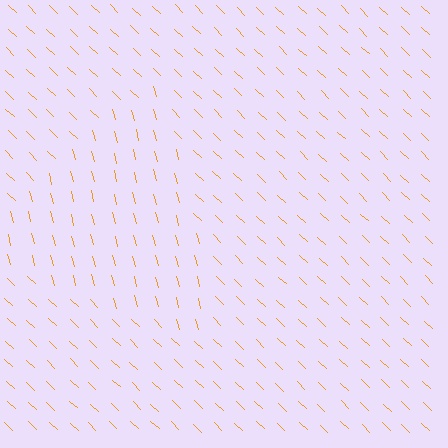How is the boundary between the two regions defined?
The boundary is defined purely by a change in line orientation (approximately 32 degrees difference). All lines are the same color and thickness.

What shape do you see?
I see a triangle.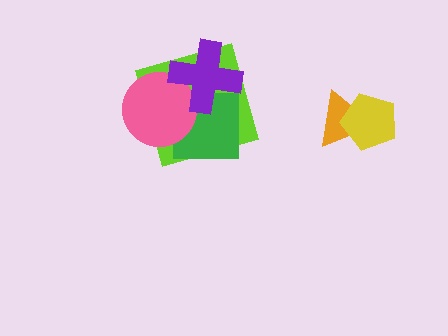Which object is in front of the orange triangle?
The yellow pentagon is in front of the orange triangle.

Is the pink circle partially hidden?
Yes, it is partially covered by another shape.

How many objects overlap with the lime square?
3 objects overlap with the lime square.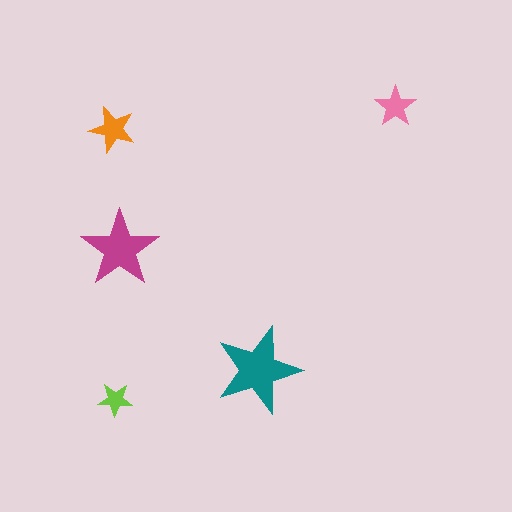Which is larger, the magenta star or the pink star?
The magenta one.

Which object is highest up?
The pink star is topmost.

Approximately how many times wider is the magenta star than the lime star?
About 2.5 times wider.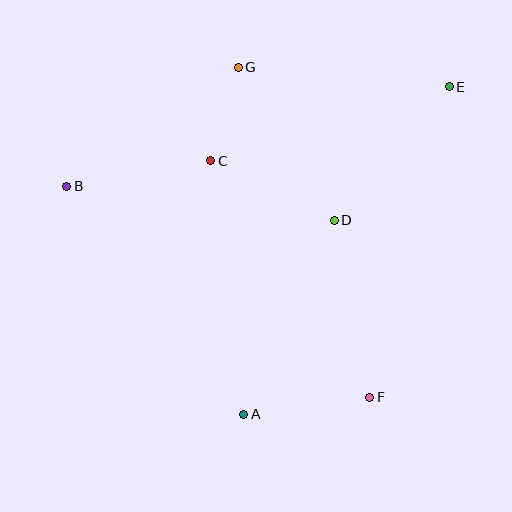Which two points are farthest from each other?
Points B and E are farthest from each other.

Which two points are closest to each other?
Points C and G are closest to each other.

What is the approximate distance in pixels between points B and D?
The distance between B and D is approximately 270 pixels.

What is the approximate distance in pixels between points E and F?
The distance between E and F is approximately 320 pixels.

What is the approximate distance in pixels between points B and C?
The distance between B and C is approximately 146 pixels.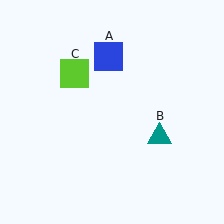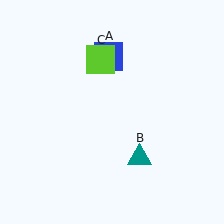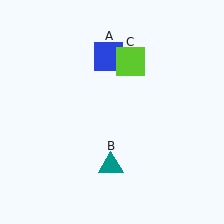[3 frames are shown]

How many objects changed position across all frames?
2 objects changed position: teal triangle (object B), lime square (object C).